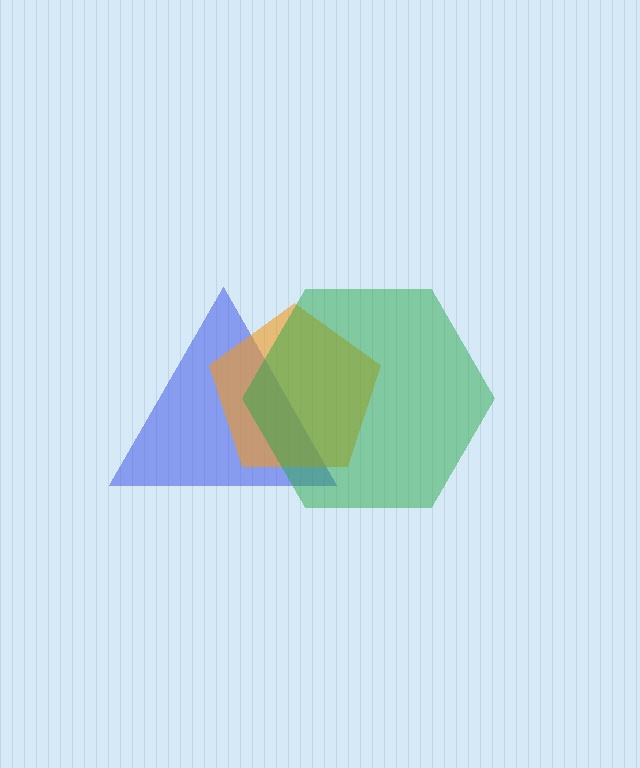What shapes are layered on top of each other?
The layered shapes are: a blue triangle, an orange pentagon, a green hexagon.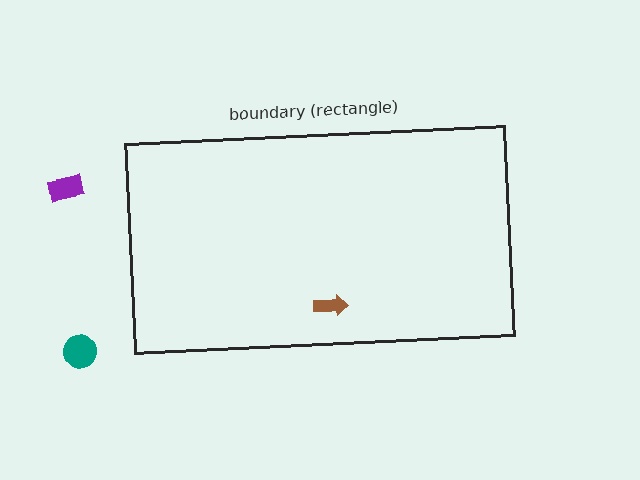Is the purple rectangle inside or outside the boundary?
Outside.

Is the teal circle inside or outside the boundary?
Outside.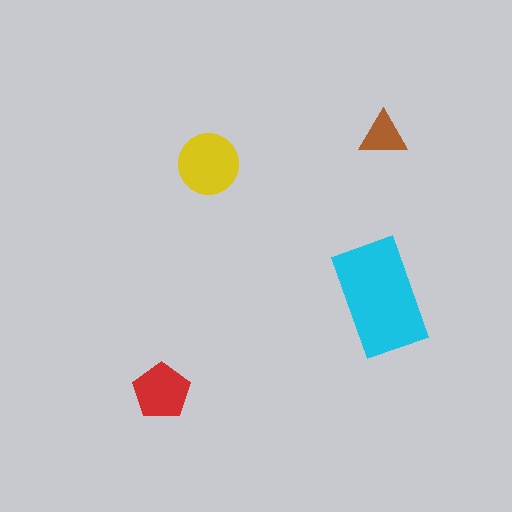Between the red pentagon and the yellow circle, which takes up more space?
The yellow circle.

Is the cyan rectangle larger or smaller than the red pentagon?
Larger.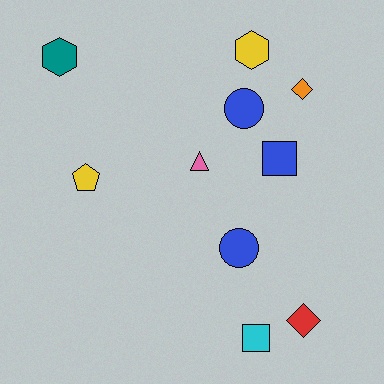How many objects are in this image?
There are 10 objects.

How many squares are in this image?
There are 2 squares.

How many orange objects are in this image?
There is 1 orange object.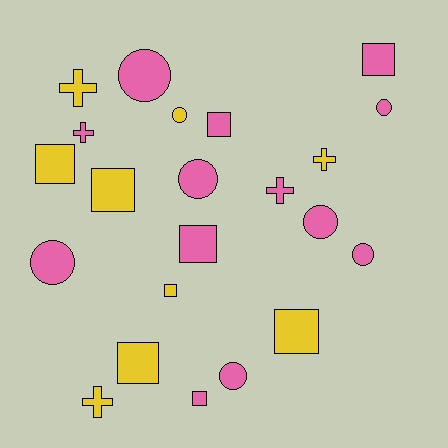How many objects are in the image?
There are 22 objects.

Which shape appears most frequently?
Square, with 9 objects.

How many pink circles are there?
There are 7 pink circles.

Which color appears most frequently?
Pink, with 13 objects.